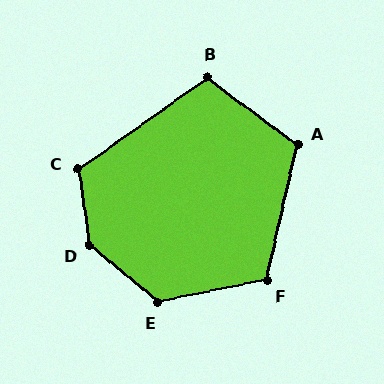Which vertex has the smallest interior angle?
B, at approximately 108 degrees.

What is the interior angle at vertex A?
Approximately 114 degrees (obtuse).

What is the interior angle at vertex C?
Approximately 117 degrees (obtuse).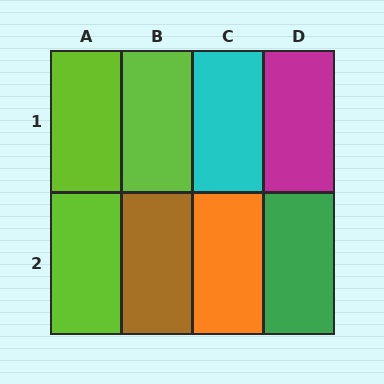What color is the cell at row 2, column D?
Green.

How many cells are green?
1 cell is green.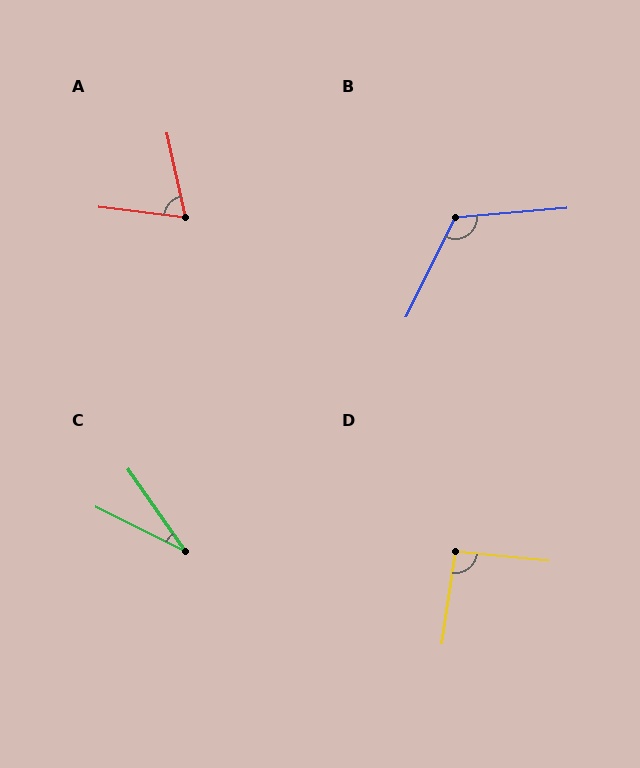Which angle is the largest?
B, at approximately 121 degrees.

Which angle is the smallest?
C, at approximately 29 degrees.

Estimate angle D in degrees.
Approximately 93 degrees.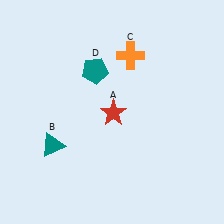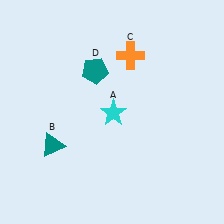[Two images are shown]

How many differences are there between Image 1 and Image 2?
There is 1 difference between the two images.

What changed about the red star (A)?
In Image 1, A is red. In Image 2, it changed to cyan.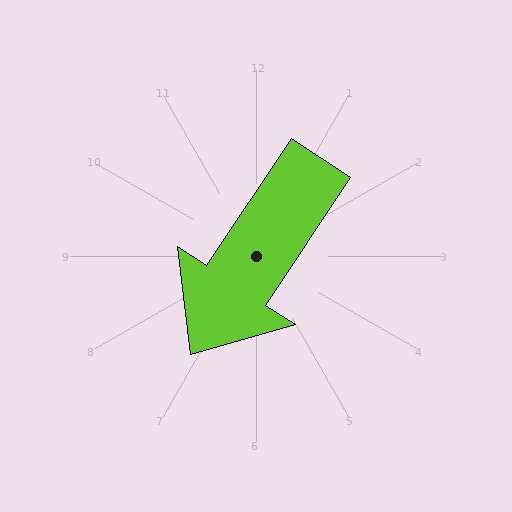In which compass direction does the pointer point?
Southwest.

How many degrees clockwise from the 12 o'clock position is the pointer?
Approximately 214 degrees.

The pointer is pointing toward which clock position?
Roughly 7 o'clock.